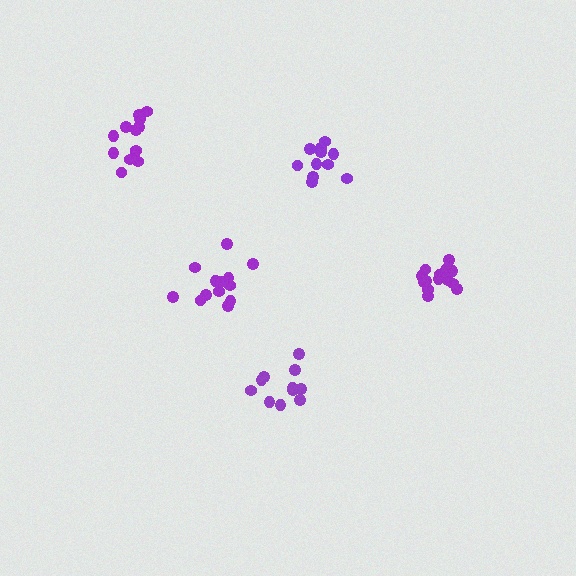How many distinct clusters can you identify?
There are 5 distinct clusters.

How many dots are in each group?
Group 1: 13 dots, Group 2: 14 dots, Group 3: 13 dots, Group 4: 11 dots, Group 5: 11 dots (62 total).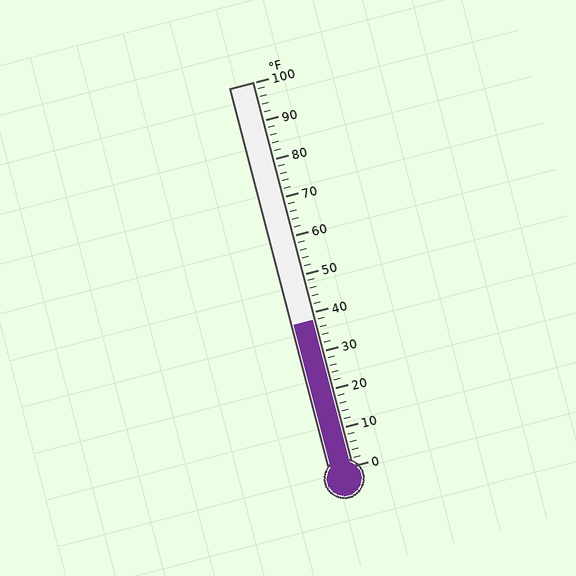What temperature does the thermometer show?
The thermometer shows approximately 38°F.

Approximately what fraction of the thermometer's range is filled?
The thermometer is filled to approximately 40% of its range.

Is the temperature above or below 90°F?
The temperature is below 90°F.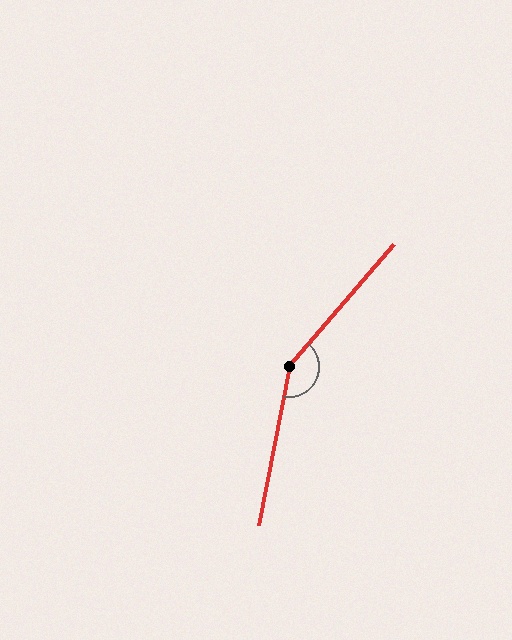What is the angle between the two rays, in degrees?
Approximately 150 degrees.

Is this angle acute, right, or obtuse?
It is obtuse.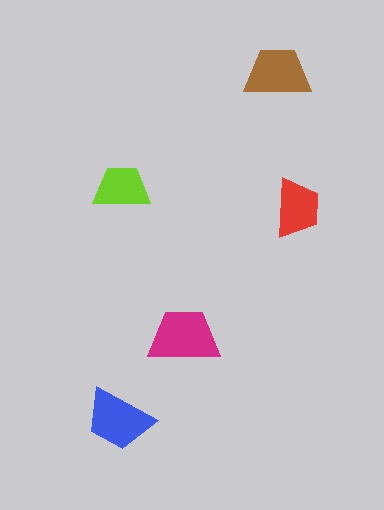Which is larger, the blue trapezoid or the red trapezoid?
The blue one.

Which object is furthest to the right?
The red trapezoid is rightmost.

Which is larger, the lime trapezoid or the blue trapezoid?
The blue one.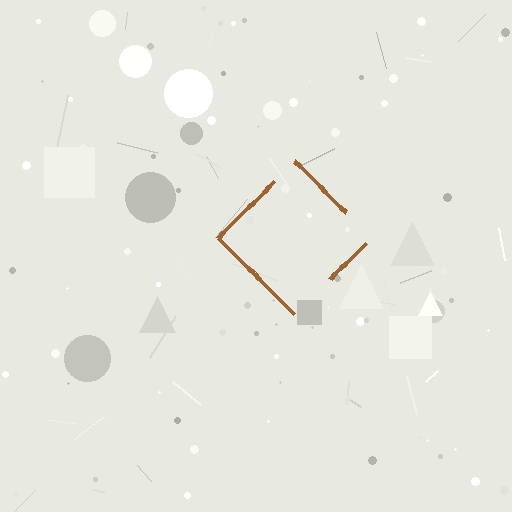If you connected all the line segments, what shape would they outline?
They would outline a diamond.